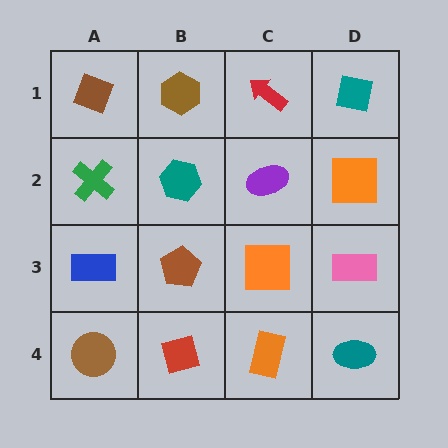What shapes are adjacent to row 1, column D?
An orange square (row 2, column D), a red arrow (row 1, column C).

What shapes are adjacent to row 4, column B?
A brown pentagon (row 3, column B), a brown circle (row 4, column A), an orange rectangle (row 4, column C).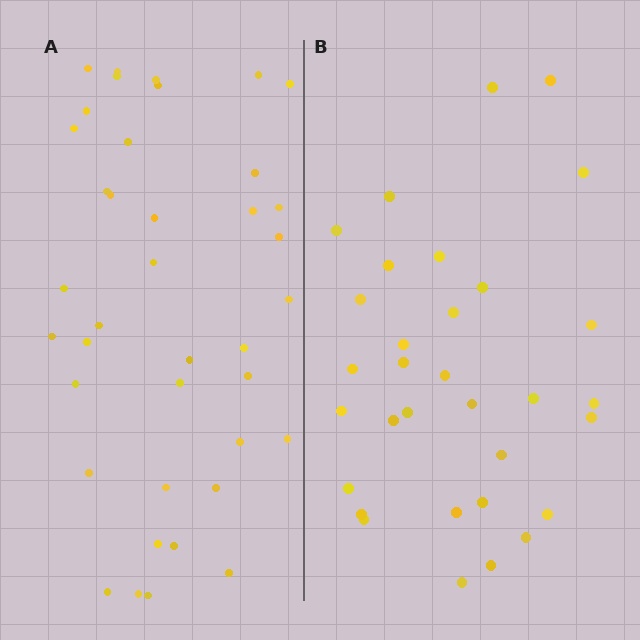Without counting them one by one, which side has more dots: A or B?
Region A (the left region) has more dots.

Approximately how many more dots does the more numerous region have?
Region A has roughly 8 or so more dots than region B.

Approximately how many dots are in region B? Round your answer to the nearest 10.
About 30 dots. (The exact count is 32, which rounds to 30.)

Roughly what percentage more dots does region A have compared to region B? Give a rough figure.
About 20% more.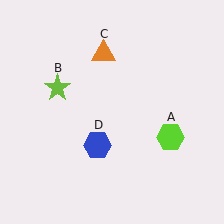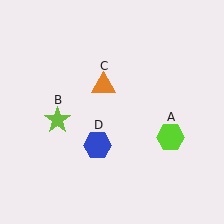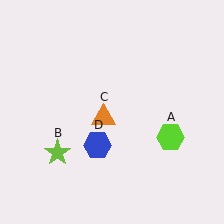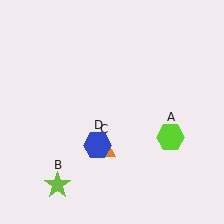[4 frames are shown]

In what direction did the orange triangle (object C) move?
The orange triangle (object C) moved down.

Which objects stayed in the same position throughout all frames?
Lime hexagon (object A) and blue hexagon (object D) remained stationary.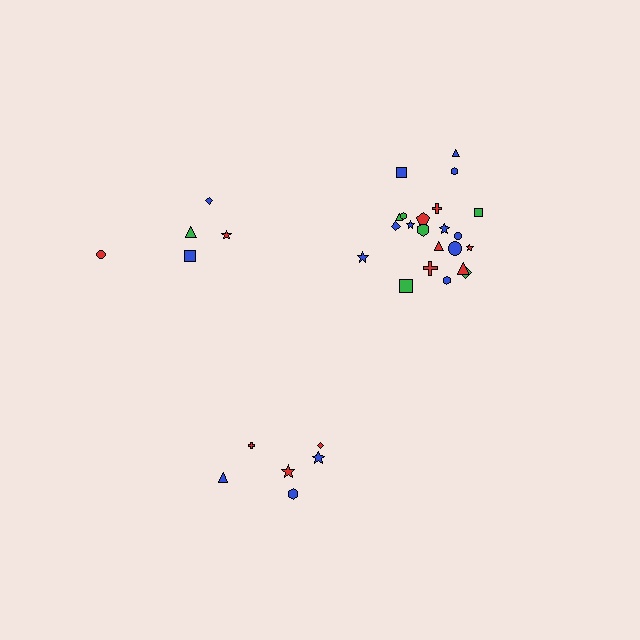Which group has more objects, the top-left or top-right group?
The top-right group.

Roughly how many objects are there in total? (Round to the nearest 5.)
Roughly 35 objects in total.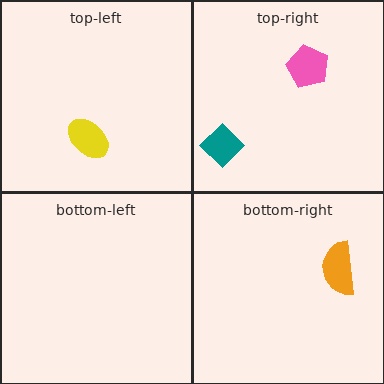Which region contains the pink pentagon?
The top-right region.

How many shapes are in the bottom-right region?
1.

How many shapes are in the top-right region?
2.